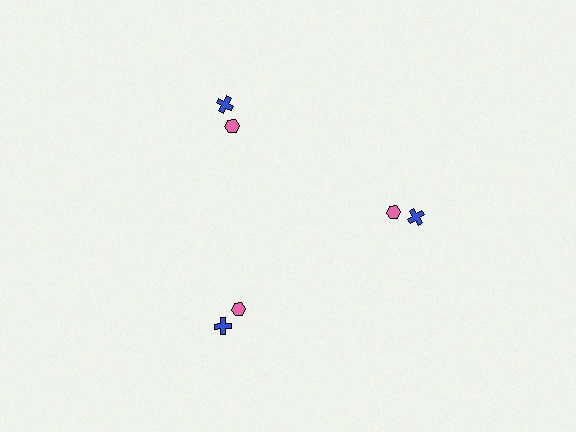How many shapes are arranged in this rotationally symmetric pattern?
There are 6 shapes, arranged in 3 groups of 2.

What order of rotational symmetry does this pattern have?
This pattern has 3-fold rotational symmetry.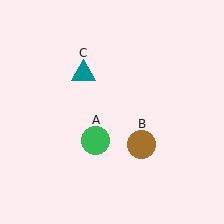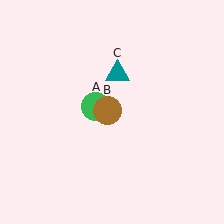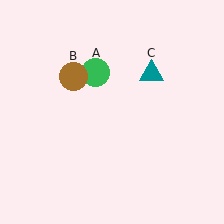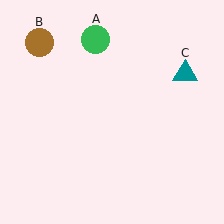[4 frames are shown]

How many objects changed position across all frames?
3 objects changed position: green circle (object A), brown circle (object B), teal triangle (object C).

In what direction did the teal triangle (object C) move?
The teal triangle (object C) moved right.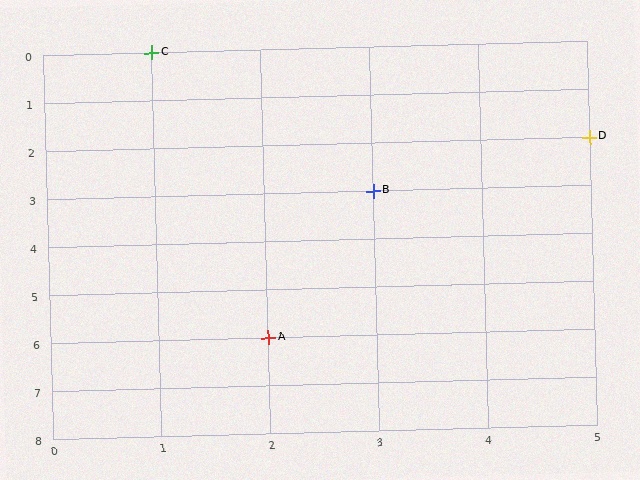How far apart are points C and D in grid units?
Points C and D are 4 columns and 2 rows apart (about 4.5 grid units diagonally).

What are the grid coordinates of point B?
Point B is at grid coordinates (3, 3).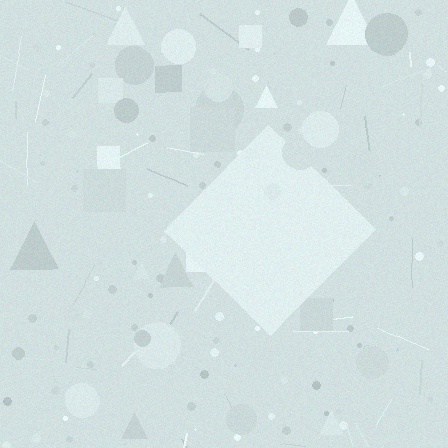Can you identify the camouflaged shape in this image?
The camouflaged shape is a diamond.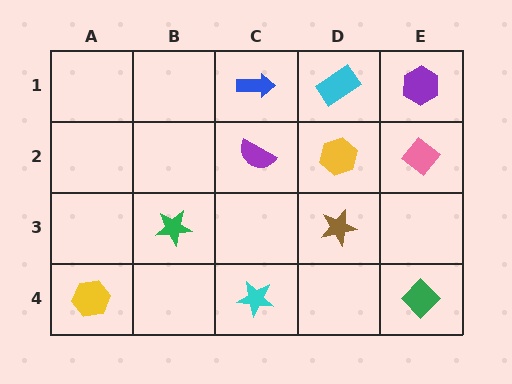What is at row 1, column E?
A purple hexagon.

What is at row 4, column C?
A cyan star.